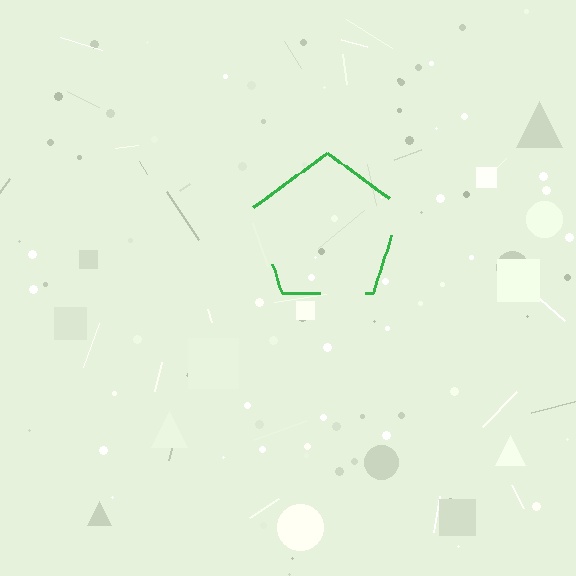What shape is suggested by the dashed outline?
The dashed outline suggests a pentagon.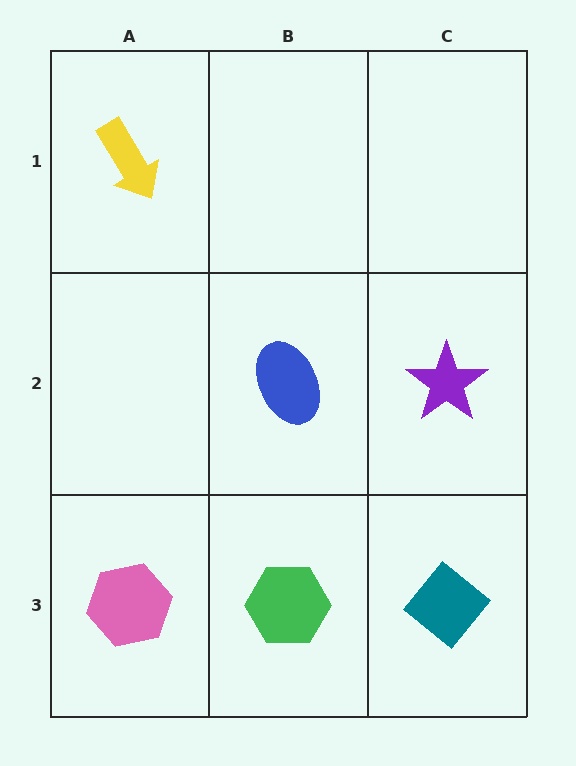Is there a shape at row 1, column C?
No, that cell is empty.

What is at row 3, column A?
A pink hexagon.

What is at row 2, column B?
A blue ellipse.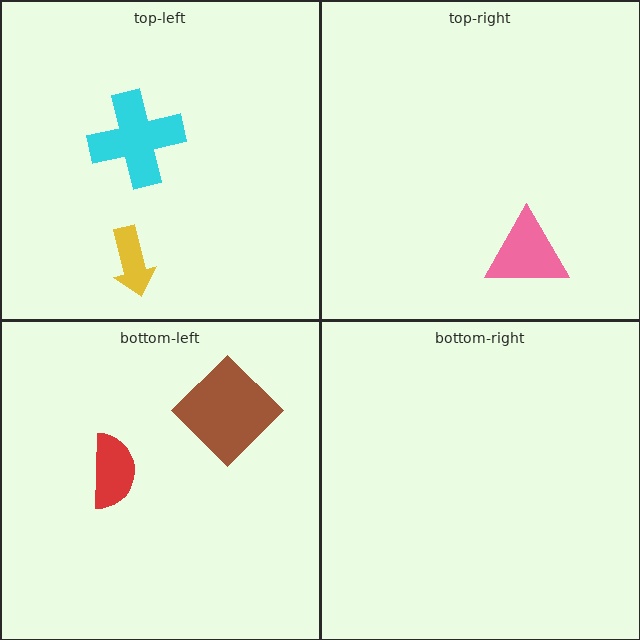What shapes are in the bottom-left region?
The red semicircle, the brown diamond.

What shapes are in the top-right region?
The pink triangle.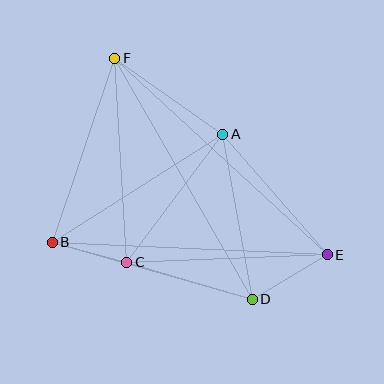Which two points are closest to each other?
Points B and C are closest to each other.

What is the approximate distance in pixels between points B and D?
The distance between B and D is approximately 208 pixels.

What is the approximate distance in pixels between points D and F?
The distance between D and F is approximately 277 pixels.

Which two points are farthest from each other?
Points E and F are farthest from each other.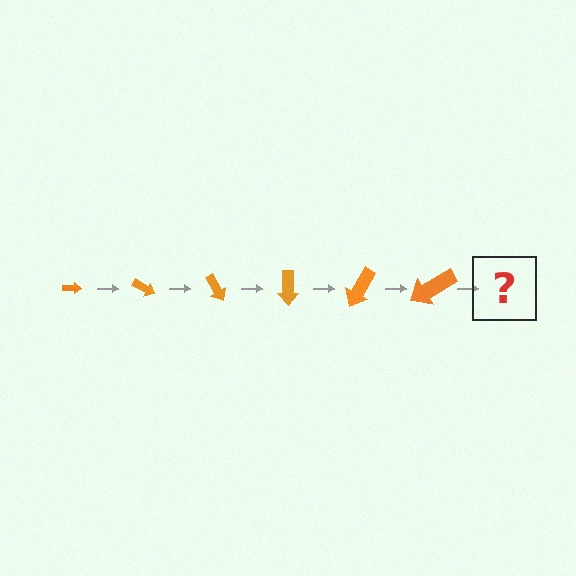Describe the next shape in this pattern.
It should be an arrow, larger than the previous one and rotated 180 degrees from the start.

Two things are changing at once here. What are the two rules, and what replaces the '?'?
The two rules are that the arrow grows larger each step and it rotates 30 degrees each step. The '?' should be an arrow, larger than the previous one and rotated 180 degrees from the start.